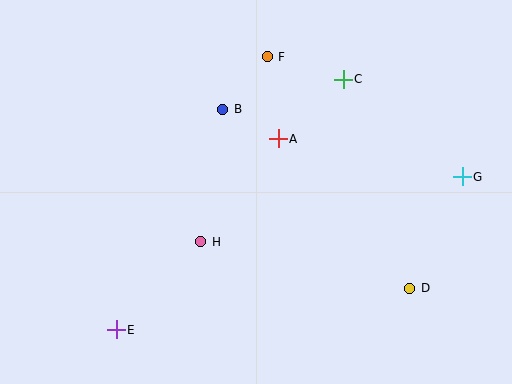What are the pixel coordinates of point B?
Point B is at (223, 109).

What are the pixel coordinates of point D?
Point D is at (410, 288).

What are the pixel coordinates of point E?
Point E is at (116, 330).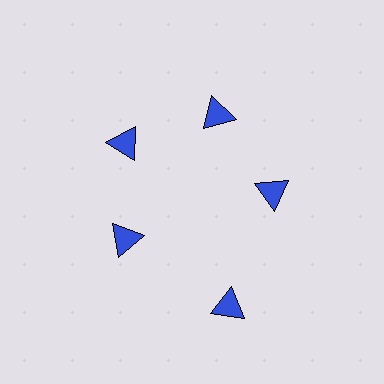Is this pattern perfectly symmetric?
No. The 5 blue triangles are arranged in a ring, but one element near the 5 o'clock position is pushed outward from the center, breaking the 5-fold rotational symmetry.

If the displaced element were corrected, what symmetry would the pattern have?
It would have 5-fold rotational symmetry — the pattern would map onto itself every 72 degrees.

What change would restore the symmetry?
The symmetry would be restored by moving it inward, back onto the ring so that all 5 triangles sit at equal angles and equal distance from the center.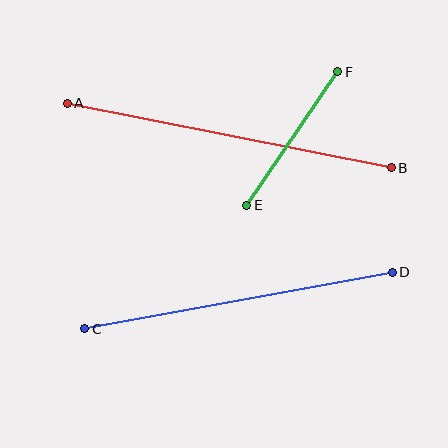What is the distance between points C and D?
The distance is approximately 312 pixels.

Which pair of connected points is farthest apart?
Points A and B are farthest apart.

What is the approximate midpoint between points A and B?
The midpoint is at approximately (229, 136) pixels.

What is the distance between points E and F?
The distance is approximately 162 pixels.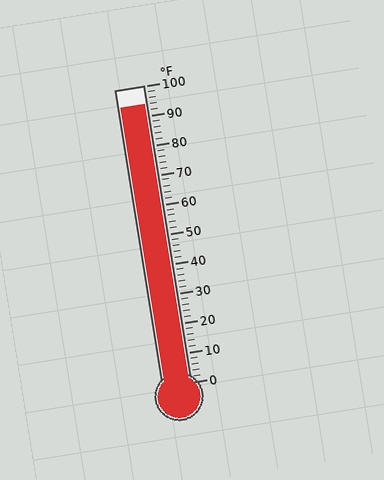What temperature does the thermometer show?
The thermometer shows approximately 94°F.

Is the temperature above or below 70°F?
The temperature is above 70°F.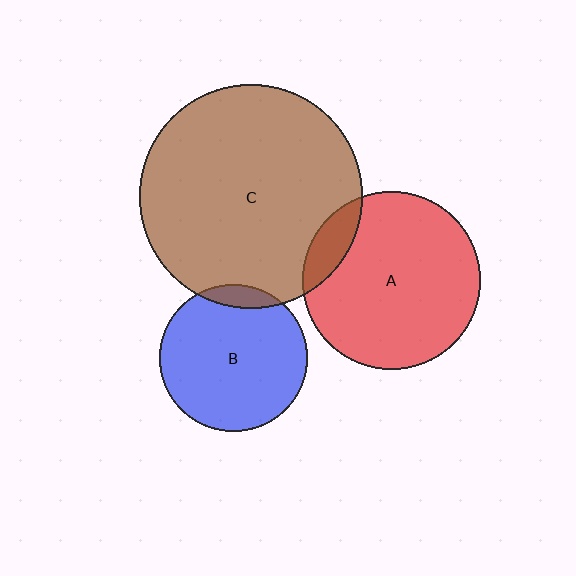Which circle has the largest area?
Circle C (brown).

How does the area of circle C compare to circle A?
Approximately 1.6 times.